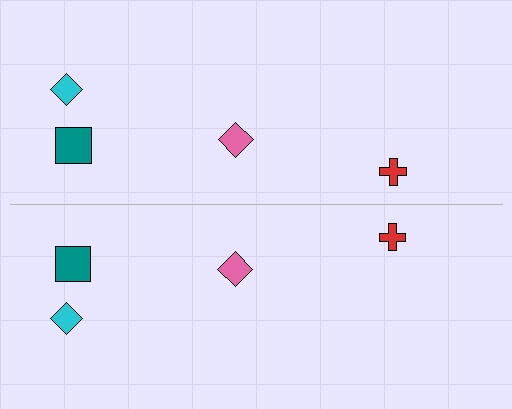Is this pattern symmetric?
Yes, this pattern has bilateral (reflection) symmetry.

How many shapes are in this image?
There are 8 shapes in this image.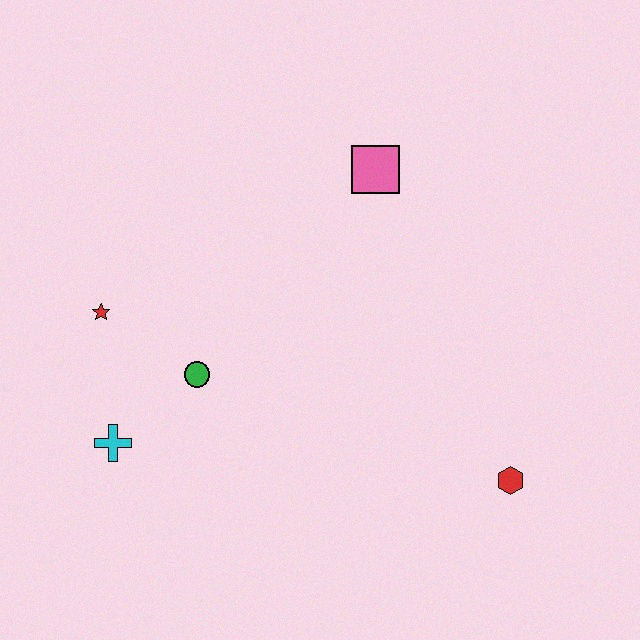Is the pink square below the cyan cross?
No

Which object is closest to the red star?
The green circle is closest to the red star.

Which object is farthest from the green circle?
The red hexagon is farthest from the green circle.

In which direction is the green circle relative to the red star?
The green circle is to the right of the red star.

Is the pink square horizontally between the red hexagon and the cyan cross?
Yes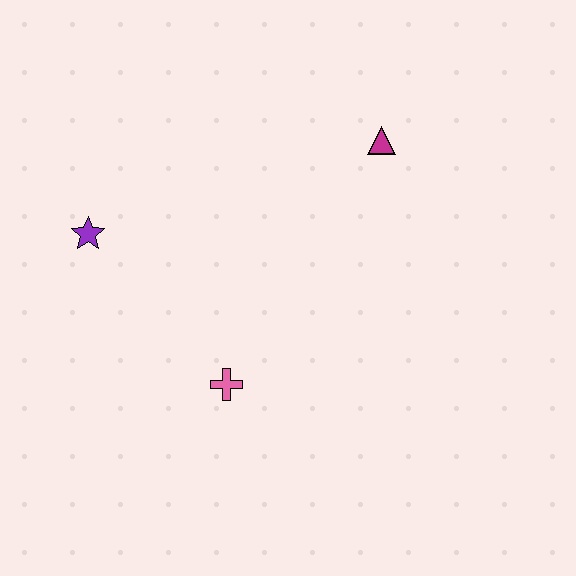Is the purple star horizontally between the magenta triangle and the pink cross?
No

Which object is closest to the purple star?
The pink cross is closest to the purple star.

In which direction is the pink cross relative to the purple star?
The pink cross is below the purple star.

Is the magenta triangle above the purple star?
Yes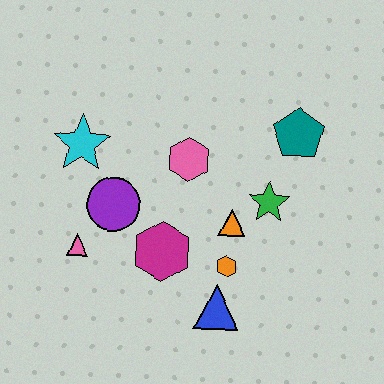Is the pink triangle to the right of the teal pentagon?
No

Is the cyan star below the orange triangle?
No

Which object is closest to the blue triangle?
The orange hexagon is closest to the blue triangle.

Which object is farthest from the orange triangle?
The cyan star is farthest from the orange triangle.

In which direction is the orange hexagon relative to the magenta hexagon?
The orange hexagon is to the right of the magenta hexagon.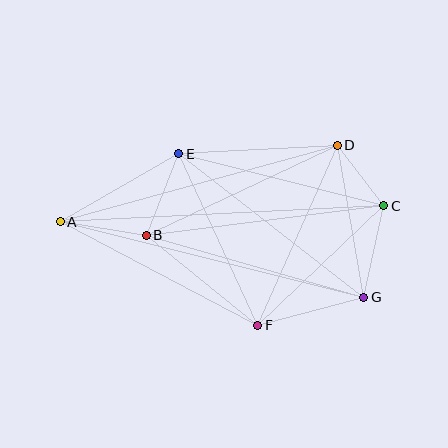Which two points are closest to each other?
Points C and D are closest to each other.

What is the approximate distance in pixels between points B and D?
The distance between B and D is approximately 211 pixels.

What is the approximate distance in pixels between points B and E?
The distance between B and E is approximately 88 pixels.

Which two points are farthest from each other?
Points A and C are farthest from each other.